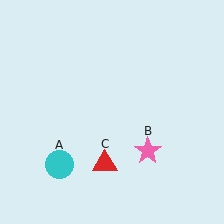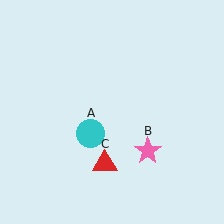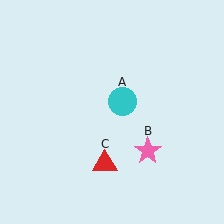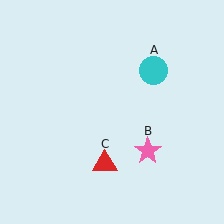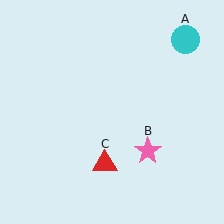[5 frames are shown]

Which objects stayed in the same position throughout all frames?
Pink star (object B) and red triangle (object C) remained stationary.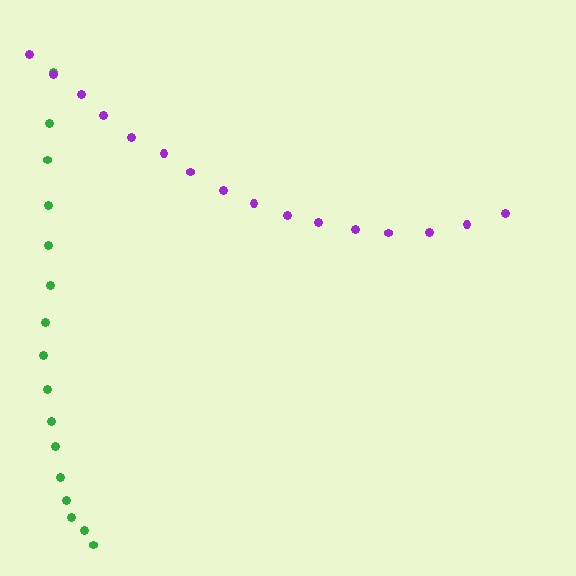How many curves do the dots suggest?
There are 2 distinct paths.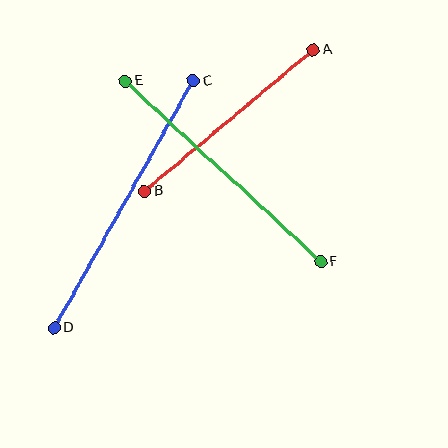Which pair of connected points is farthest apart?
Points C and D are farthest apart.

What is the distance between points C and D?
The distance is approximately 284 pixels.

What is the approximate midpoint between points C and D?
The midpoint is at approximately (124, 204) pixels.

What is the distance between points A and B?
The distance is approximately 220 pixels.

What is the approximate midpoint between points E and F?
The midpoint is at approximately (223, 171) pixels.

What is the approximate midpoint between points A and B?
The midpoint is at approximately (229, 120) pixels.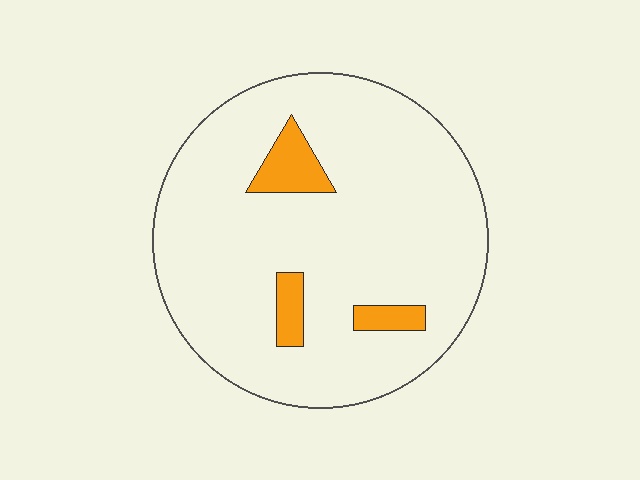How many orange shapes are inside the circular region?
3.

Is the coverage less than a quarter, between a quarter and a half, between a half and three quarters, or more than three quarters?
Less than a quarter.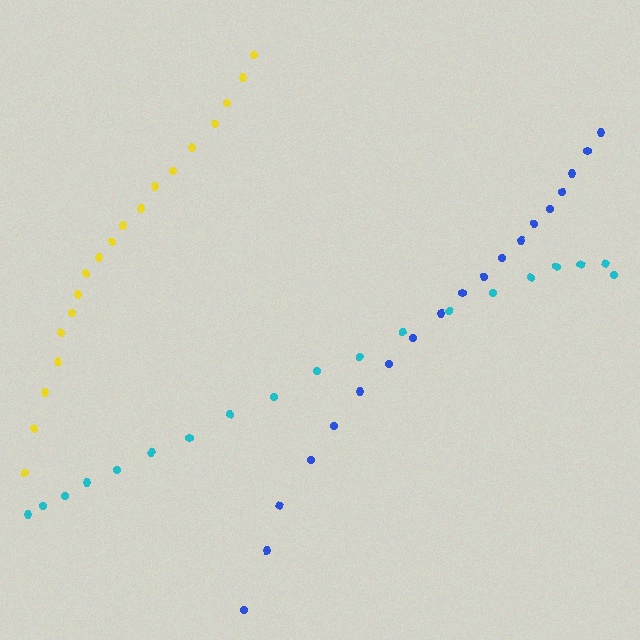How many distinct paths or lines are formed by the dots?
There are 3 distinct paths.